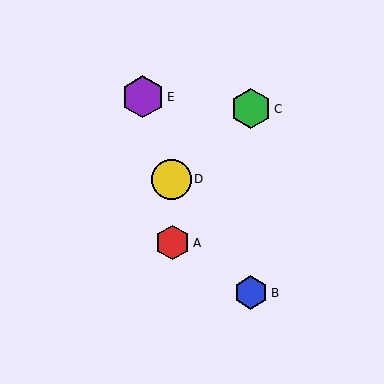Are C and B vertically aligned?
Yes, both are at x≈251.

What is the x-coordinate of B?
Object B is at x≈251.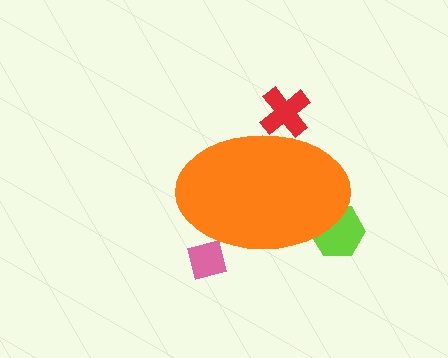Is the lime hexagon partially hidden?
Yes, the lime hexagon is partially hidden behind the orange ellipse.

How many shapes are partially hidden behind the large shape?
3 shapes are partially hidden.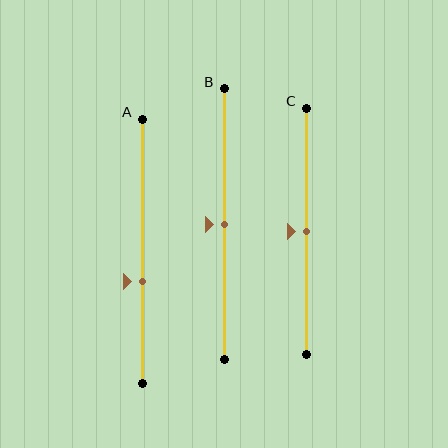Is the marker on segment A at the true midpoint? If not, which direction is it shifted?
No, the marker on segment A is shifted downward by about 11% of the segment length.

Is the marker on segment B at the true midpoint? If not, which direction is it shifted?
Yes, the marker on segment B is at the true midpoint.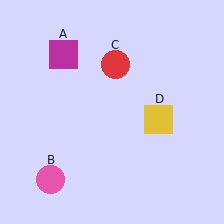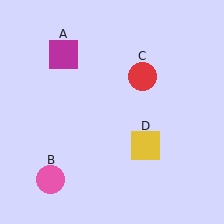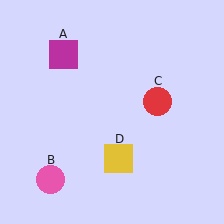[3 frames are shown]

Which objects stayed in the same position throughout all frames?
Magenta square (object A) and pink circle (object B) remained stationary.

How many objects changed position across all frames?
2 objects changed position: red circle (object C), yellow square (object D).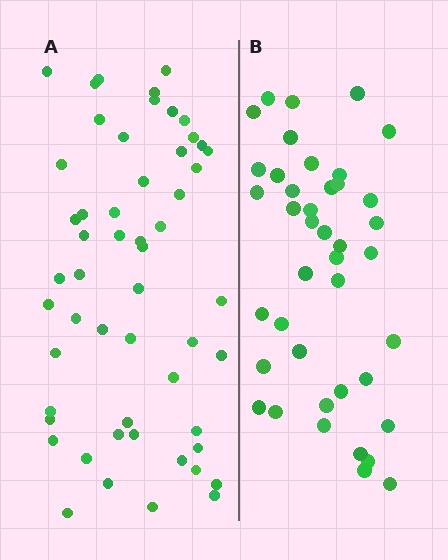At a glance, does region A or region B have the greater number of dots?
Region A (the left region) has more dots.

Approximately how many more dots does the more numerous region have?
Region A has approximately 15 more dots than region B.